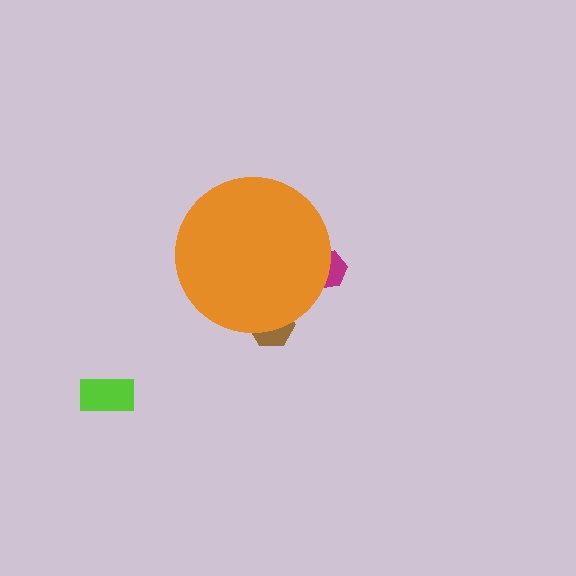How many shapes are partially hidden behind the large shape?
2 shapes are partially hidden.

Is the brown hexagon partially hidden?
Yes, the brown hexagon is partially hidden behind the orange circle.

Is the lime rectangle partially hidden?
No, the lime rectangle is fully visible.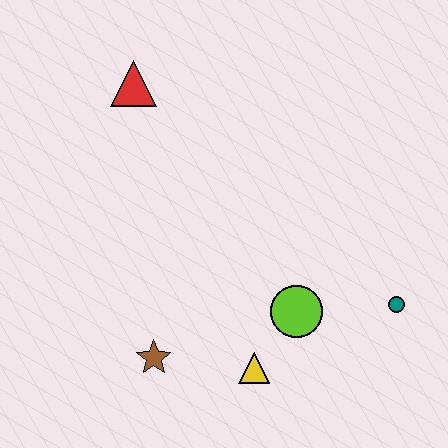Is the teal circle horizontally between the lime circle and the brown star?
No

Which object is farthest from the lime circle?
The red triangle is farthest from the lime circle.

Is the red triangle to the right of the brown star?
No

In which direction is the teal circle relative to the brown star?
The teal circle is to the right of the brown star.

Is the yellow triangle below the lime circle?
Yes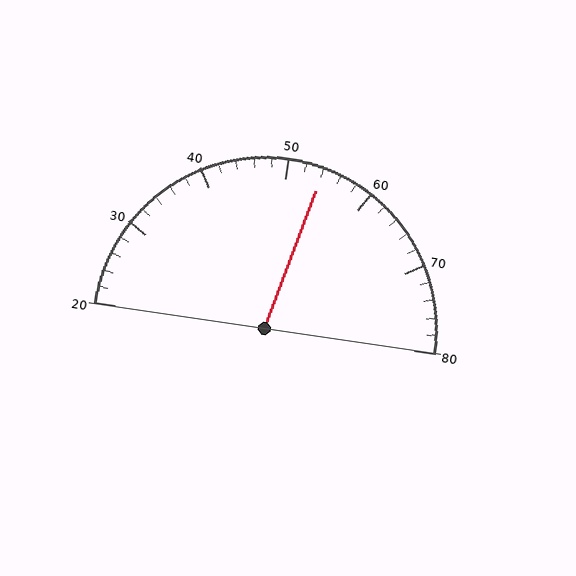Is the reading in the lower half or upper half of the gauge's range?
The reading is in the upper half of the range (20 to 80).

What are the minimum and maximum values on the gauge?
The gauge ranges from 20 to 80.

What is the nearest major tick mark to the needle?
The nearest major tick mark is 50.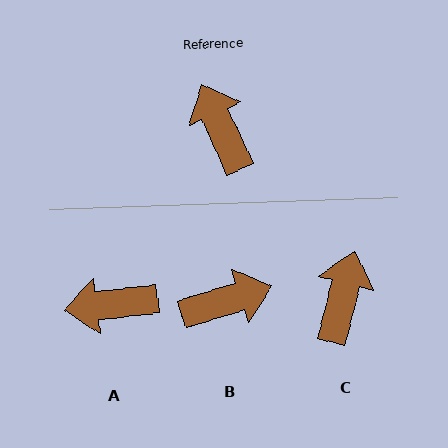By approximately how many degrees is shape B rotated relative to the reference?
Approximately 97 degrees clockwise.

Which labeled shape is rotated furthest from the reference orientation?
B, about 97 degrees away.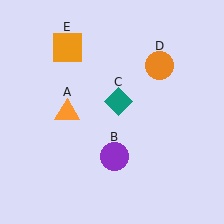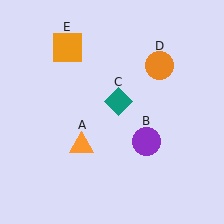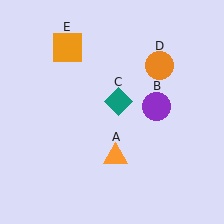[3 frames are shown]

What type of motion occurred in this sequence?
The orange triangle (object A), purple circle (object B) rotated counterclockwise around the center of the scene.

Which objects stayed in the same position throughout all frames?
Teal diamond (object C) and orange circle (object D) and orange square (object E) remained stationary.